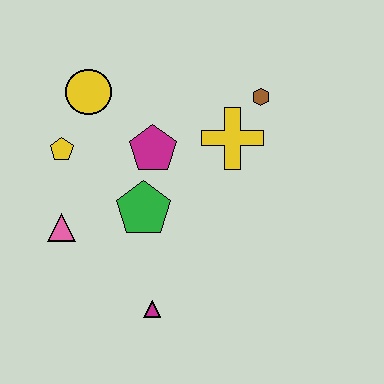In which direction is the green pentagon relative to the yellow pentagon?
The green pentagon is to the right of the yellow pentagon.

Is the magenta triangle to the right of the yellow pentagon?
Yes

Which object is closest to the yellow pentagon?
The yellow circle is closest to the yellow pentagon.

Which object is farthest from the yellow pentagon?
The brown hexagon is farthest from the yellow pentagon.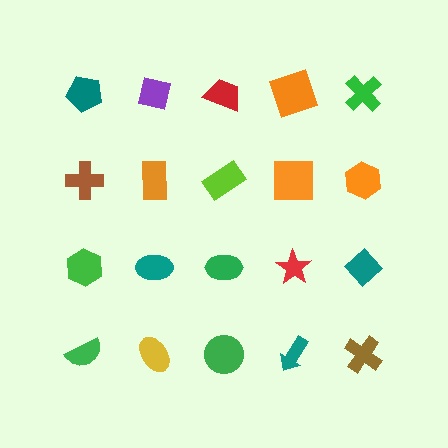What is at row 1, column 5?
A green cross.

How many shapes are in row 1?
5 shapes.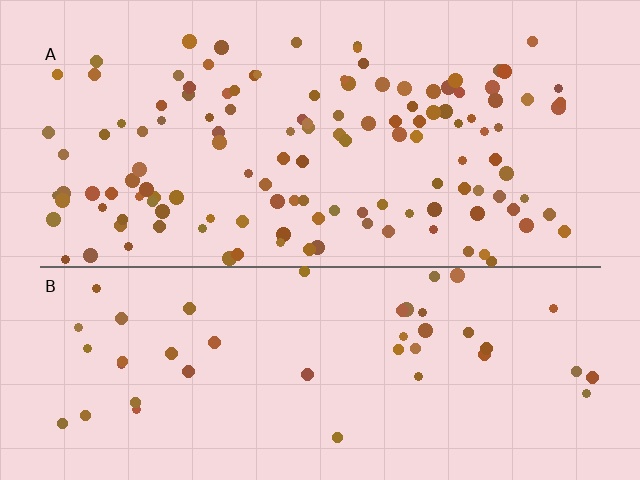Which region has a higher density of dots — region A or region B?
A (the top).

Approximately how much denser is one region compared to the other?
Approximately 2.8× — region A over region B.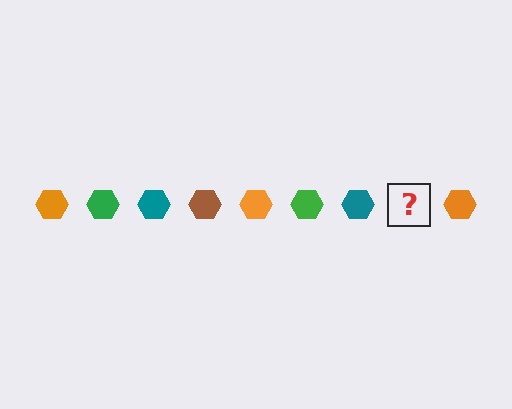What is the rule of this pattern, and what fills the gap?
The rule is that the pattern cycles through orange, green, teal, brown hexagons. The gap should be filled with a brown hexagon.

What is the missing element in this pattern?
The missing element is a brown hexagon.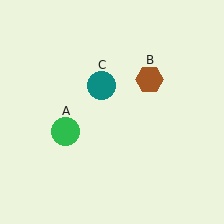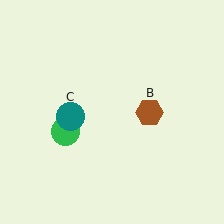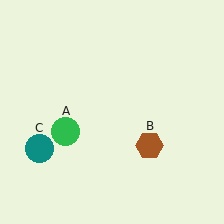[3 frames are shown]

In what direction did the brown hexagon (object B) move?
The brown hexagon (object B) moved down.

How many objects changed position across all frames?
2 objects changed position: brown hexagon (object B), teal circle (object C).